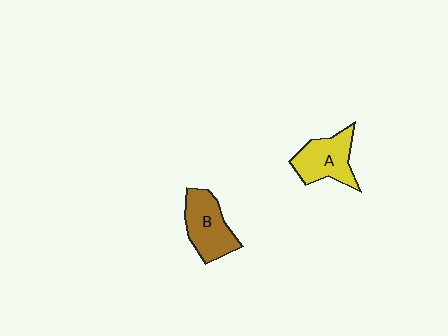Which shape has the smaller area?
Shape A (yellow).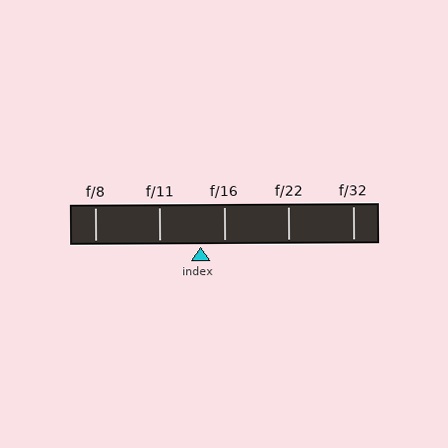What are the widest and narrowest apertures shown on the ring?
The widest aperture shown is f/8 and the narrowest is f/32.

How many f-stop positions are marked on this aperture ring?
There are 5 f-stop positions marked.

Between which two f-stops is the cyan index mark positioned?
The index mark is between f/11 and f/16.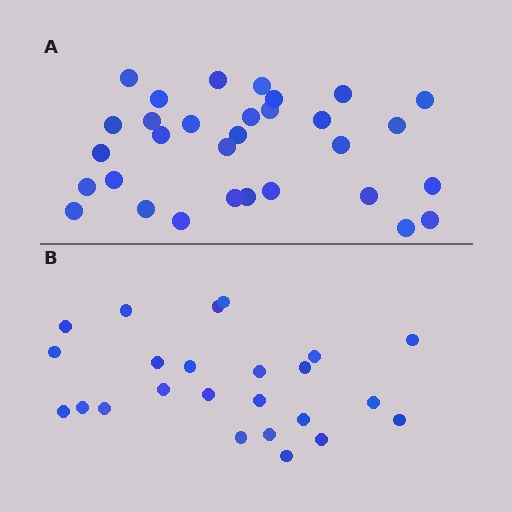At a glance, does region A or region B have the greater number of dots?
Region A (the top region) has more dots.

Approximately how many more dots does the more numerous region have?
Region A has roughly 8 or so more dots than region B.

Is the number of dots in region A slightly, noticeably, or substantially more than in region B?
Region A has noticeably more, but not dramatically so. The ratio is roughly 1.3 to 1.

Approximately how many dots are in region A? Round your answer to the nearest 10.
About 30 dots. (The exact count is 31, which rounds to 30.)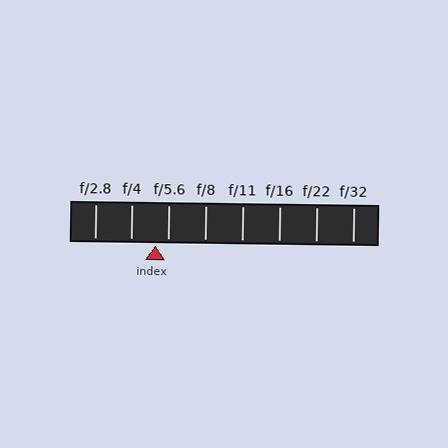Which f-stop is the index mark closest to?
The index mark is closest to f/5.6.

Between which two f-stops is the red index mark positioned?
The index mark is between f/4 and f/5.6.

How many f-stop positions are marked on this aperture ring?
There are 8 f-stop positions marked.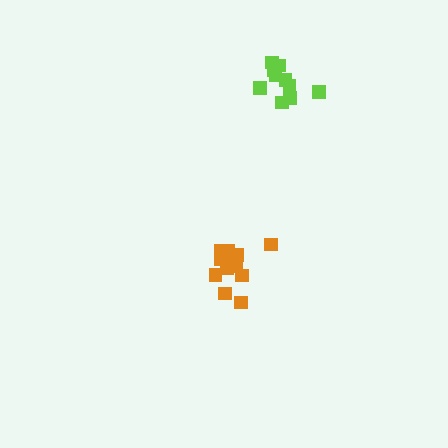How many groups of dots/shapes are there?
There are 2 groups.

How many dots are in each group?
Group 1: 12 dots, Group 2: 10 dots (22 total).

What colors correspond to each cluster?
The clusters are colored: orange, lime.